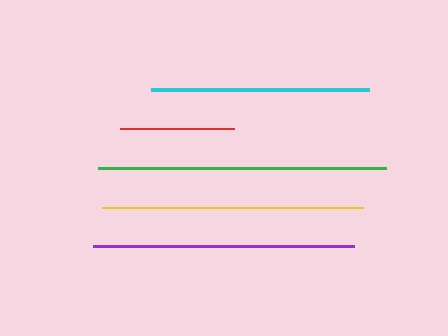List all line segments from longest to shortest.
From longest to shortest: green, yellow, purple, cyan, red.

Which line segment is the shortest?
The red line is the shortest at approximately 114 pixels.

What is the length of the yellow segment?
The yellow segment is approximately 262 pixels long.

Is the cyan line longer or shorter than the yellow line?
The yellow line is longer than the cyan line.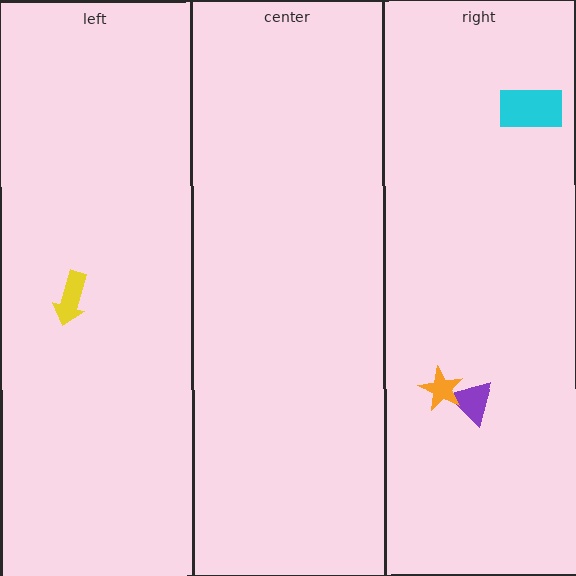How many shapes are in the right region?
3.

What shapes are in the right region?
The cyan rectangle, the purple triangle, the orange star.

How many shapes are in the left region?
1.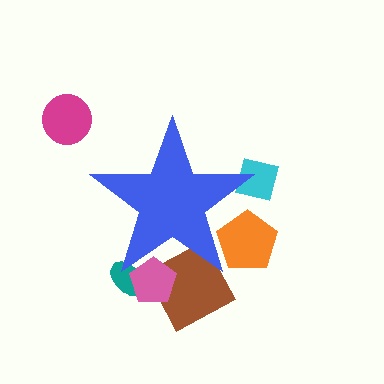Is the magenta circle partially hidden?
No, the magenta circle is fully visible.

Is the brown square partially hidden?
Yes, the brown square is partially hidden behind the blue star.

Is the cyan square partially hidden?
Yes, the cyan square is partially hidden behind the blue star.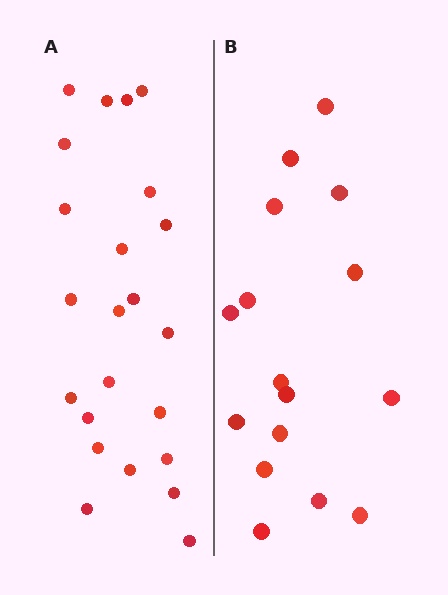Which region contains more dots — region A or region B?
Region A (the left region) has more dots.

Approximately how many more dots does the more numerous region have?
Region A has roughly 8 or so more dots than region B.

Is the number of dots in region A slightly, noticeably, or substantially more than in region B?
Region A has noticeably more, but not dramatically so. The ratio is roughly 1.4 to 1.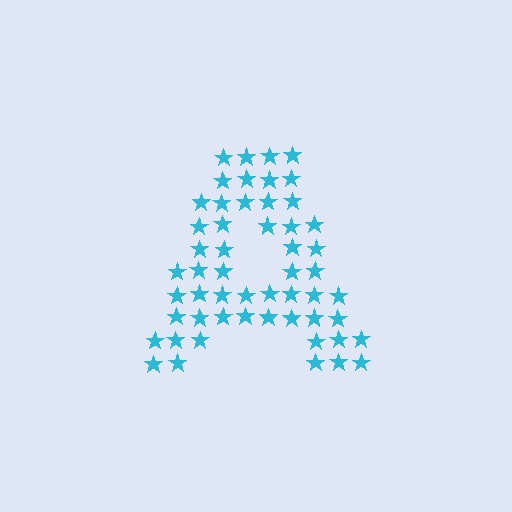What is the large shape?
The large shape is the letter A.